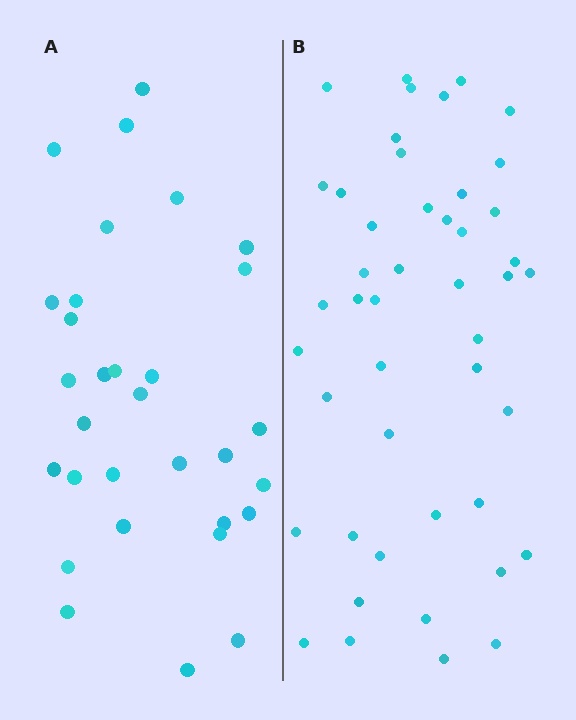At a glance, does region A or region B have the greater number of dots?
Region B (the right region) has more dots.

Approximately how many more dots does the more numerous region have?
Region B has approximately 15 more dots than region A.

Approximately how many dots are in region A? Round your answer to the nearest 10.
About 30 dots. (The exact count is 31, which rounds to 30.)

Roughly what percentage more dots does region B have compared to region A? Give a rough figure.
About 50% more.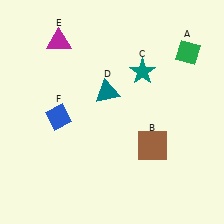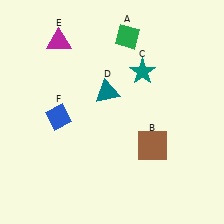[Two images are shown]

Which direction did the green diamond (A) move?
The green diamond (A) moved left.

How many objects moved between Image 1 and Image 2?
1 object moved between the two images.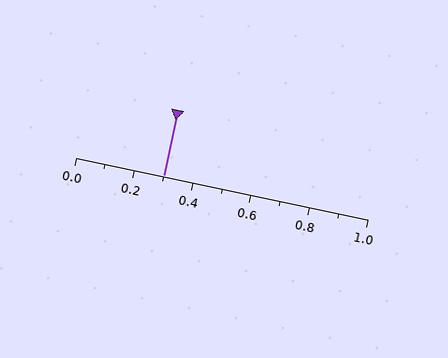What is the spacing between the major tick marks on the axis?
The major ticks are spaced 0.2 apart.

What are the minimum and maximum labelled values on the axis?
The axis runs from 0.0 to 1.0.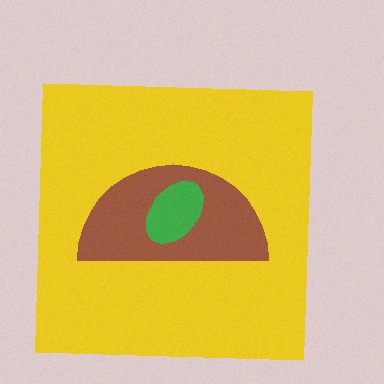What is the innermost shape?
The green ellipse.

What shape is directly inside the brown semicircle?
The green ellipse.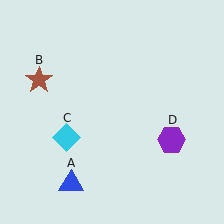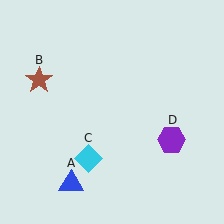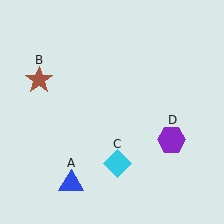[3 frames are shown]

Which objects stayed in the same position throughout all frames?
Blue triangle (object A) and brown star (object B) and purple hexagon (object D) remained stationary.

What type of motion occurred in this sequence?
The cyan diamond (object C) rotated counterclockwise around the center of the scene.